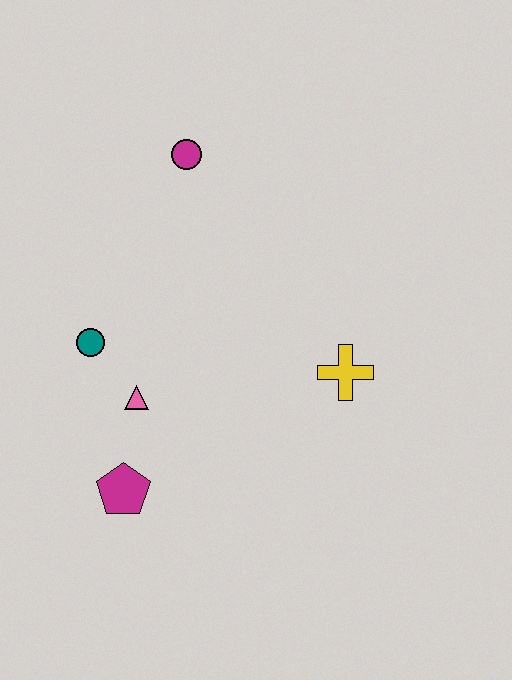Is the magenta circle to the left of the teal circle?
No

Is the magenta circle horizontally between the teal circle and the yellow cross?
Yes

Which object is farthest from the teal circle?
The yellow cross is farthest from the teal circle.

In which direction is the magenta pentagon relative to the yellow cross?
The magenta pentagon is to the left of the yellow cross.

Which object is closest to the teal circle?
The pink triangle is closest to the teal circle.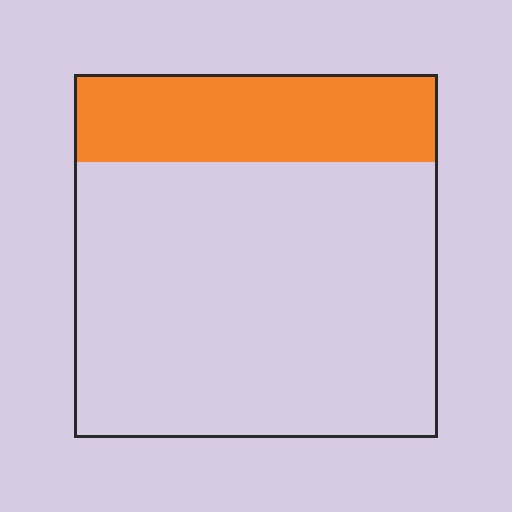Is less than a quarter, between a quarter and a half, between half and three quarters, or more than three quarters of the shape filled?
Less than a quarter.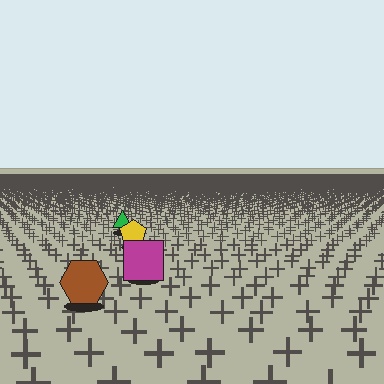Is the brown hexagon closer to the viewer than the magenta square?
Yes. The brown hexagon is closer — you can tell from the texture gradient: the ground texture is coarser near it.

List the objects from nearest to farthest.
From nearest to farthest: the brown hexagon, the magenta square, the yellow pentagon, the green triangle.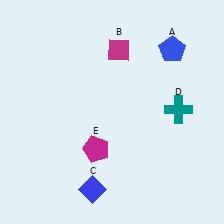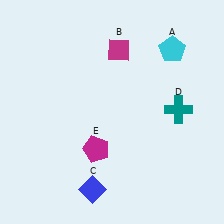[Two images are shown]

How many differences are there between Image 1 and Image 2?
There is 1 difference between the two images.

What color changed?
The pentagon (A) changed from blue in Image 1 to cyan in Image 2.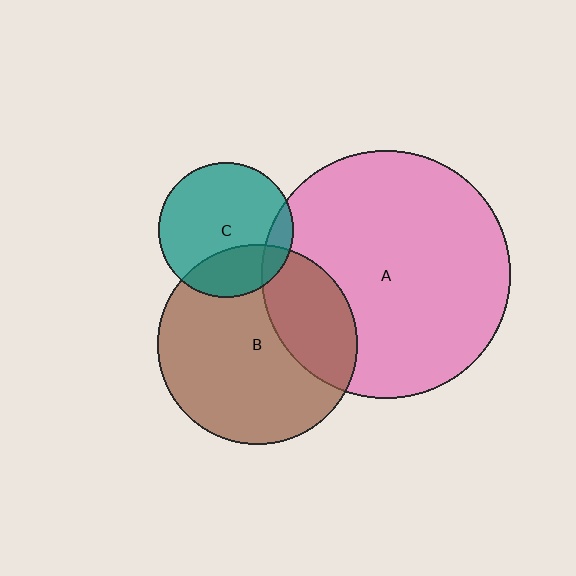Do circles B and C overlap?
Yes.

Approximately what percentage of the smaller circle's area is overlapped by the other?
Approximately 25%.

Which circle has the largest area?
Circle A (pink).